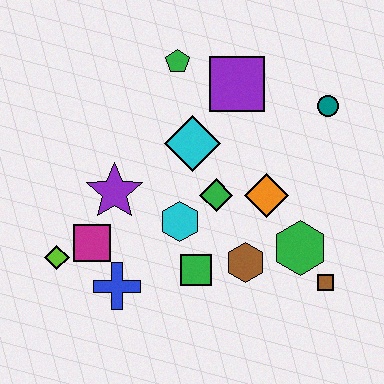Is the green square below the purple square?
Yes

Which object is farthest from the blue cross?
The teal circle is farthest from the blue cross.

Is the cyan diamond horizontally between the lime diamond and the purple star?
No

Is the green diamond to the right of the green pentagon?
Yes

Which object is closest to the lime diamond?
The magenta square is closest to the lime diamond.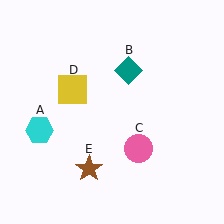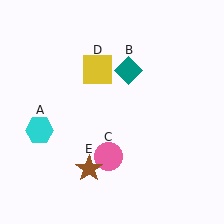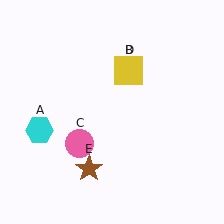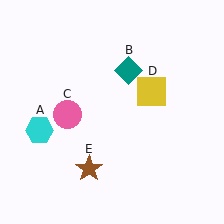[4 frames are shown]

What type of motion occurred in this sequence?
The pink circle (object C), yellow square (object D) rotated clockwise around the center of the scene.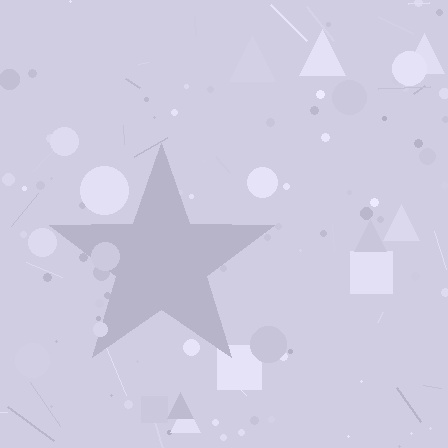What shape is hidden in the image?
A star is hidden in the image.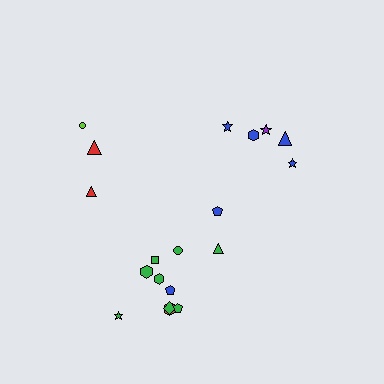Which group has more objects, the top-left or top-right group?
The top-right group.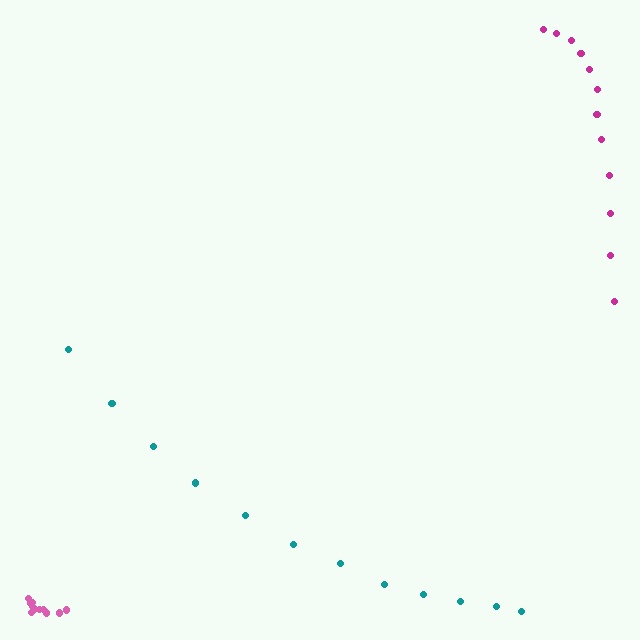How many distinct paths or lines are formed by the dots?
There are 3 distinct paths.